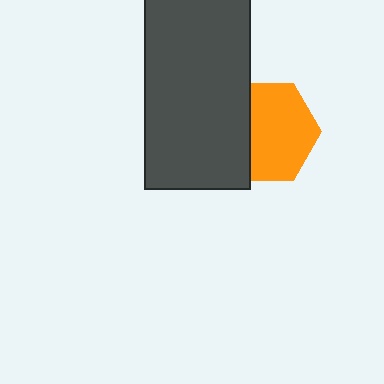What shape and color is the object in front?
The object in front is a dark gray rectangle.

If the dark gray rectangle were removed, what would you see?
You would see the complete orange hexagon.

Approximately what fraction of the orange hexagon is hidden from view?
Roughly 33% of the orange hexagon is hidden behind the dark gray rectangle.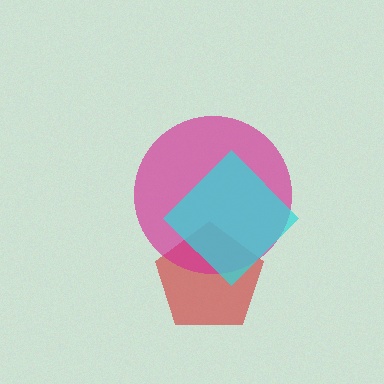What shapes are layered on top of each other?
The layered shapes are: a red pentagon, a magenta circle, a cyan diamond.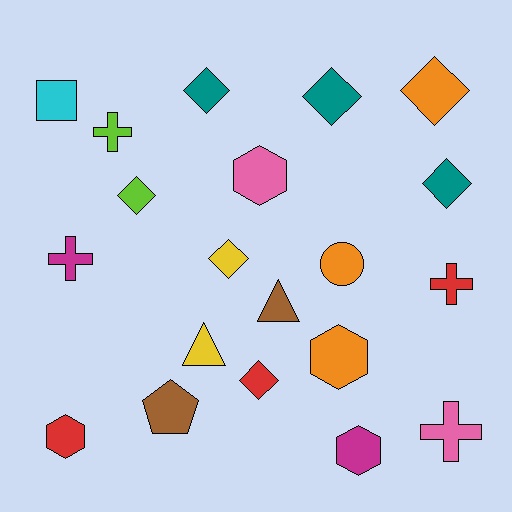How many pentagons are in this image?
There is 1 pentagon.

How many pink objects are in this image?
There are 2 pink objects.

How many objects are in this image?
There are 20 objects.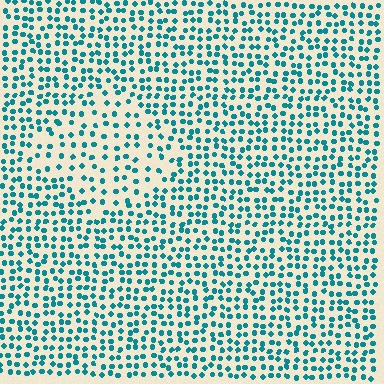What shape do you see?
I see a diamond.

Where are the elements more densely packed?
The elements are more densely packed outside the diamond boundary.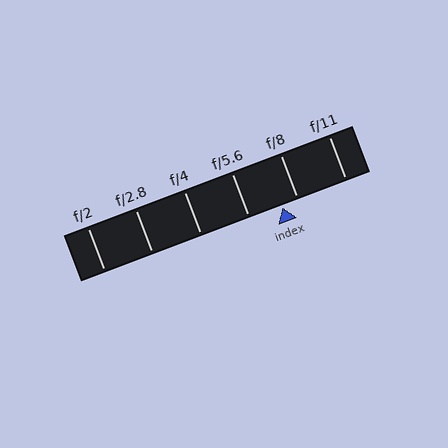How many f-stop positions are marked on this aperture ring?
There are 6 f-stop positions marked.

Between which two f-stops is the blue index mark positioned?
The index mark is between f/5.6 and f/8.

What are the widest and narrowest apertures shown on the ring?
The widest aperture shown is f/2 and the narrowest is f/11.